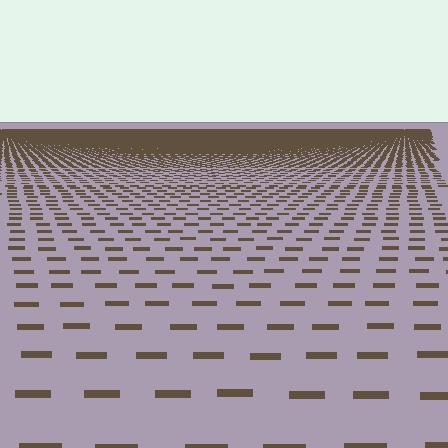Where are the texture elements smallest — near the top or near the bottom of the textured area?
Near the top.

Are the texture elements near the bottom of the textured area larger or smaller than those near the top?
Larger. Near the bottom, elements are closer to the viewer and appear at a bigger on-screen size.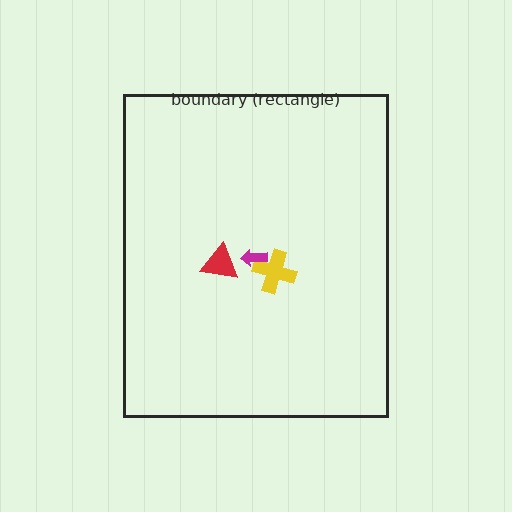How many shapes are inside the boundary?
3 inside, 0 outside.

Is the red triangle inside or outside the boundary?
Inside.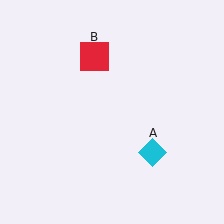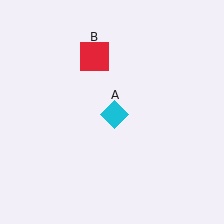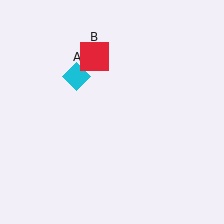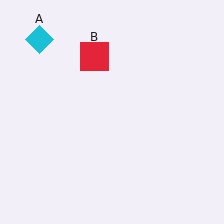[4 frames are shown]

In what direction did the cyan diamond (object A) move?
The cyan diamond (object A) moved up and to the left.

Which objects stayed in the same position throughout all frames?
Red square (object B) remained stationary.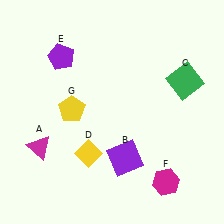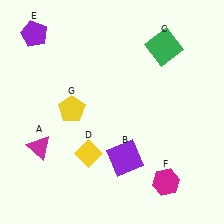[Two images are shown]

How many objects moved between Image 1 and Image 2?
2 objects moved between the two images.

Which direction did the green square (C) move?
The green square (C) moved up.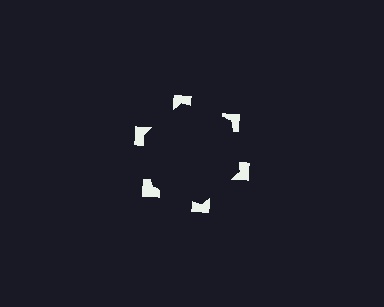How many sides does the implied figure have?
6 sides.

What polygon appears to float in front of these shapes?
An illusory hexagon — its edges are inferred from the aligned wedge cuts in the notched squares, not physically drawn.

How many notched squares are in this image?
There are 6 — one at each vertex of the illusory hexagon.